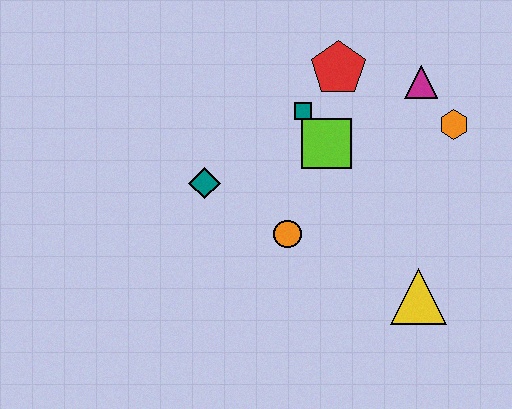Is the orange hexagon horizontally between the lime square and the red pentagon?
No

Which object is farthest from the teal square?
The yellow triangle is farthest from the teal square.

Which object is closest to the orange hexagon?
The magenta triangle is closest to the orange hexagon.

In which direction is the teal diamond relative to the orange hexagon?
The teal diamond is to the left of the orange hexagon.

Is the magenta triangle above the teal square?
Yes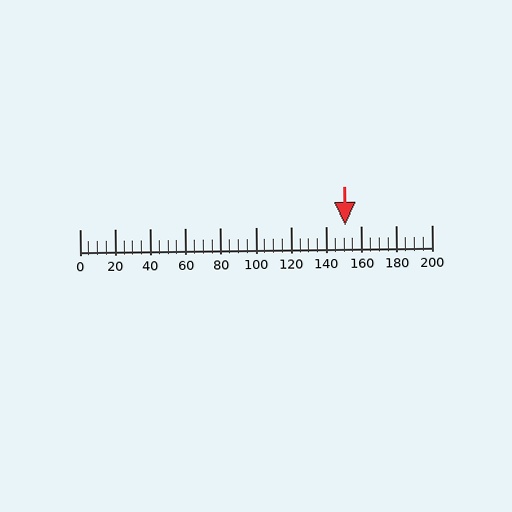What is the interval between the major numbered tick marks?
The major tick marks are spaced 20 units apart.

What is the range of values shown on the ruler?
The ruler shows values from 0 to 200.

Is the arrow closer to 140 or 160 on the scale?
The arrow is closer to 160.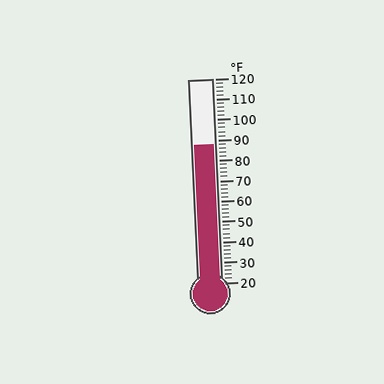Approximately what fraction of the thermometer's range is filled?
The thermometer is filled to approximately 70% of its range.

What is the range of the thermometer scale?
The thermometer scale ranges from 20°F to 120°F.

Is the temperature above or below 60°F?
The temperature is above 60°F.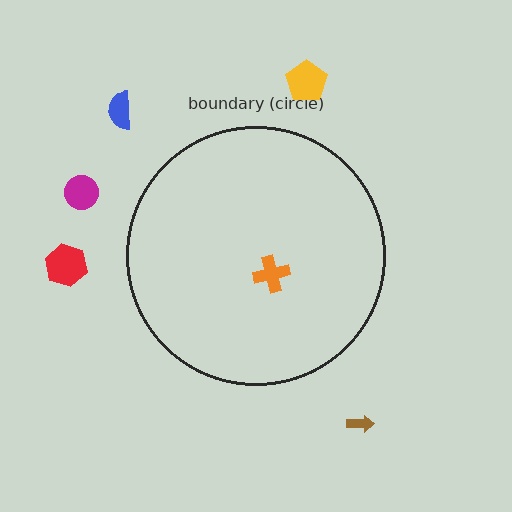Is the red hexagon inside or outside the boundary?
Outside.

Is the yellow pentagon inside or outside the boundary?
Outside.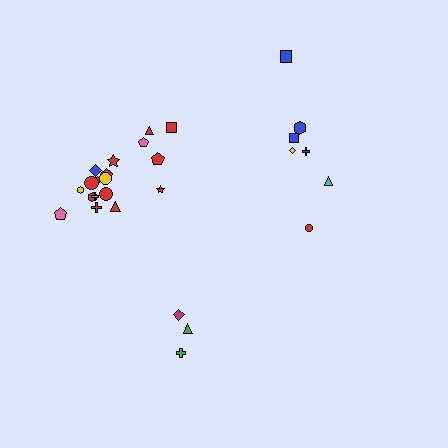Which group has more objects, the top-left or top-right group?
The top-left group.